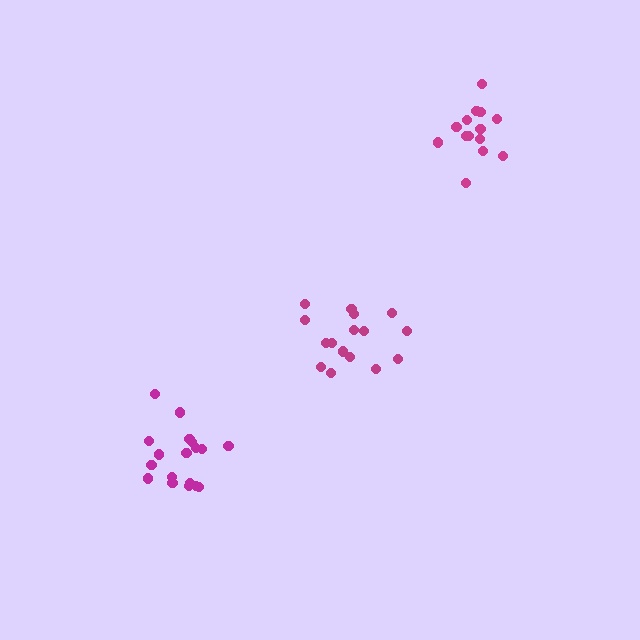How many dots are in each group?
Group 1: 16 dots, Group 2: 14 dots, Group 3: 18 dots (48 total).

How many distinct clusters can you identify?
There are 3 distinct clusters.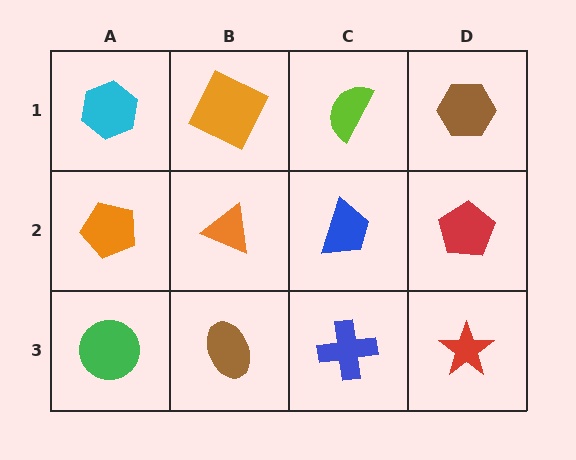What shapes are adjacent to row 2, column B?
An orange square (row 1, column B), a brown ellipse (row 3, column B), an orange pentagon (row 2, column A), a blue trapezoid (row 2, column C).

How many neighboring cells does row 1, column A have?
2.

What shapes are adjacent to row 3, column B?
An orange triangle (row 2, column B), a green circle (row 3, column A), a blue cross (row 3, column C).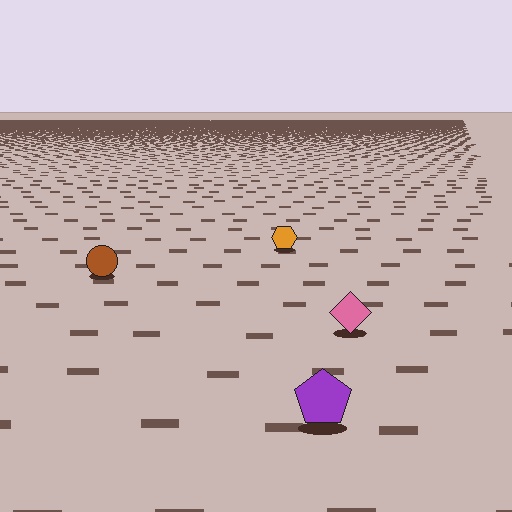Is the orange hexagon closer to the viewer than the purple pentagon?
No. The purple pentagon is closer — you can tell from the texture gradient: the ground texture is coarser near it.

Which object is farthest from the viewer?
The orange hexagon is farthest from the viewer. It appears smaller and the ground texture around it is denser.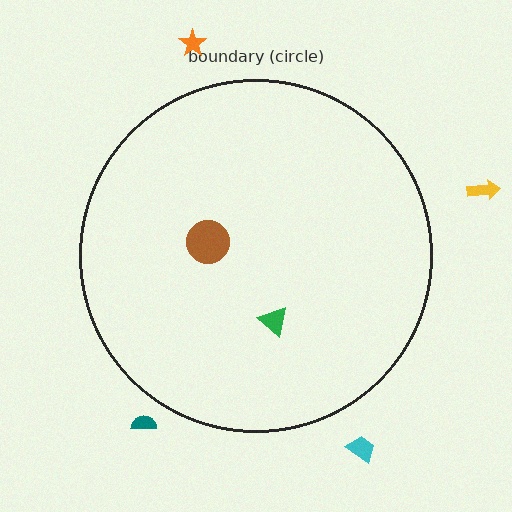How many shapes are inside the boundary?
2 inside, 4 outside.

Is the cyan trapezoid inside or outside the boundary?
Outside.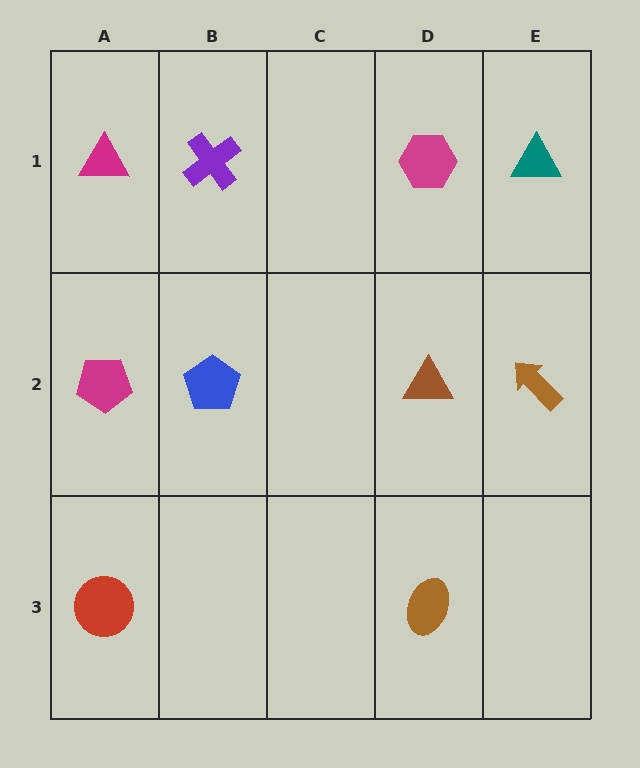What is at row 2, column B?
A blue pentagon.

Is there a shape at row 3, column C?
No, that cell is empty.